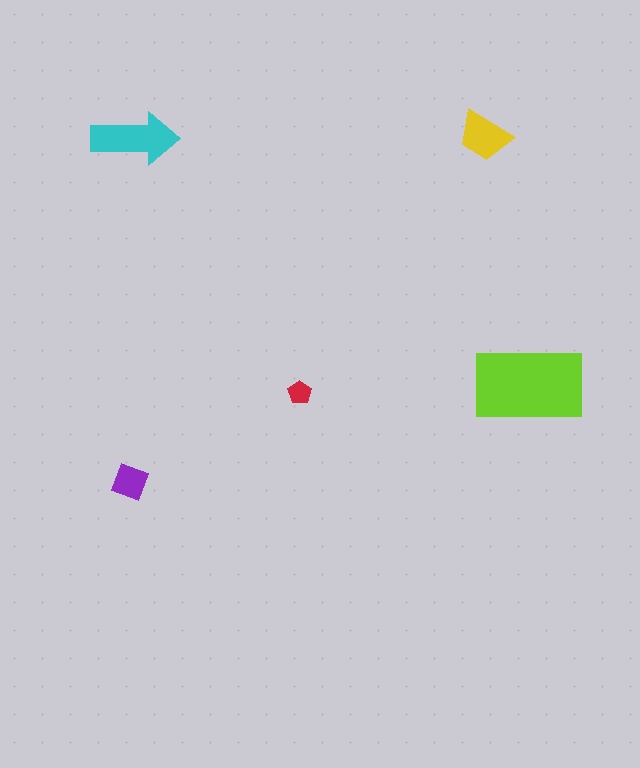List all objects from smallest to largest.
The red pentagon, the purple diamond, the yellow trapezoid, the cyan arrow, the lime rectangle.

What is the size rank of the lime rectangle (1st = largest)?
1st.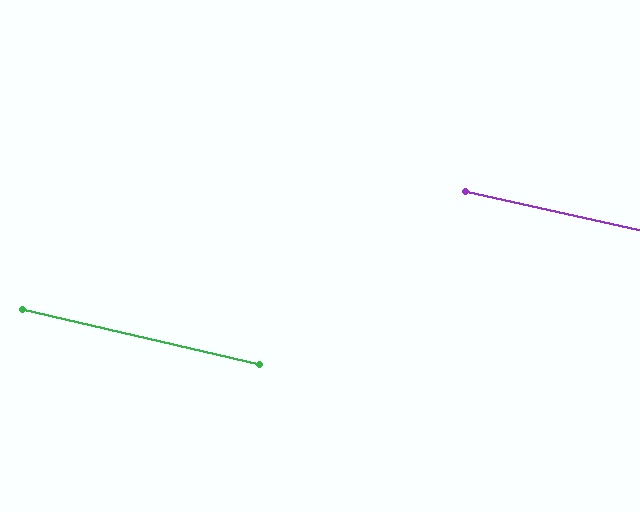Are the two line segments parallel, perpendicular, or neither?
Parallel — their directions differ by only 0.5°.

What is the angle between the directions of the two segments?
Approximately 1 degree.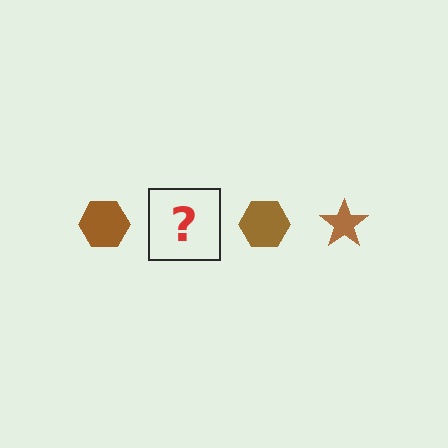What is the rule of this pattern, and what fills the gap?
The rule is that the pattern cycles through hexagon, star shapes in brown. The gap should be filled with a brown star.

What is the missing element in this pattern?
The missing element is a brown star.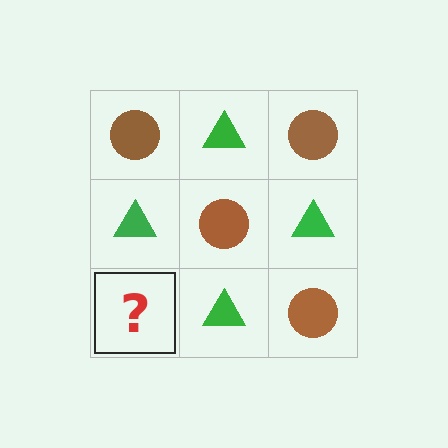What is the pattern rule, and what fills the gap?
The rule is that it alternates brown circle and green triangle in a checkerboard pattern. The gap should be filled with a brown circle.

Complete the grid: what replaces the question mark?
The question mark should be replaced with a brown circle.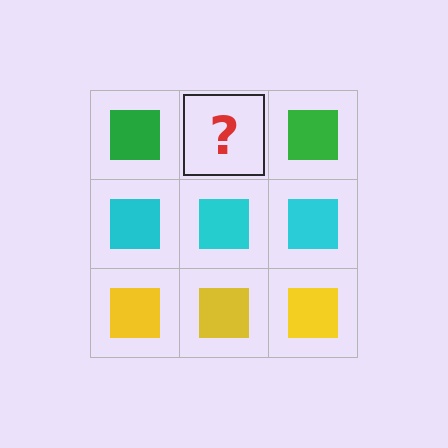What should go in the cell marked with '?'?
The missing cell should contain a green square.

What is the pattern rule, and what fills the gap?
The rule is that each row has a consistent color. The gap should be filled with a green square.